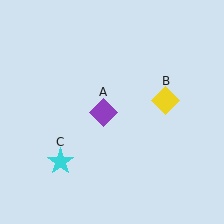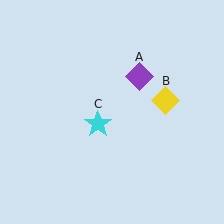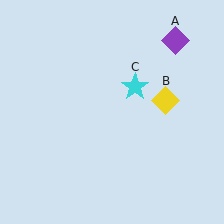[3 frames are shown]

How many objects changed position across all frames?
2 objects changed position: purple diamond (object A), cyan star (object C).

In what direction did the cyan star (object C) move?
The cyan star (object C) moved up and to the right.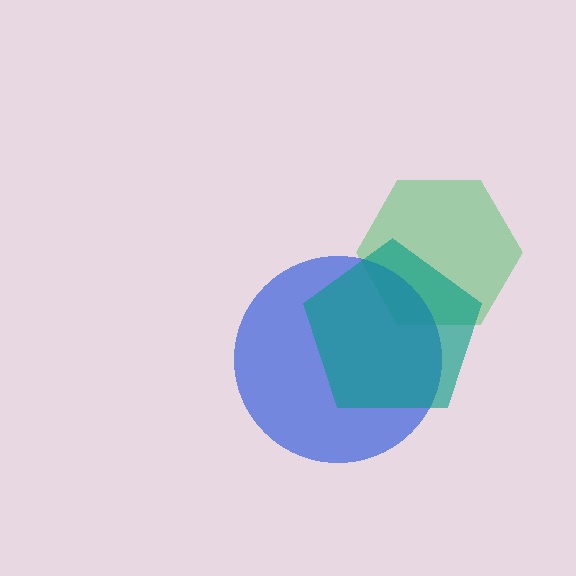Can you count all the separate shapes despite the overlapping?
Yes, there are 3 separate shapes.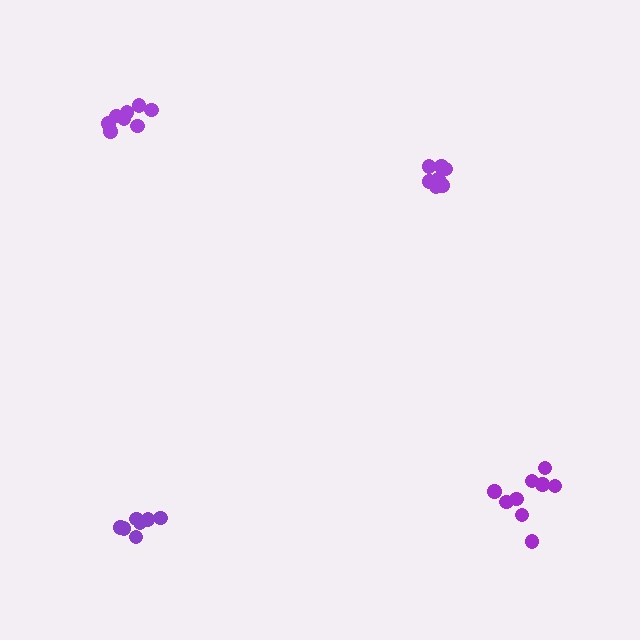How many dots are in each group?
Group 1: 8 dots, Group 2: 8 dots, Group 3: 7 dots, Group 4: 9 dots (32 total).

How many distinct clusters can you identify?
There are 4 distinct clusters.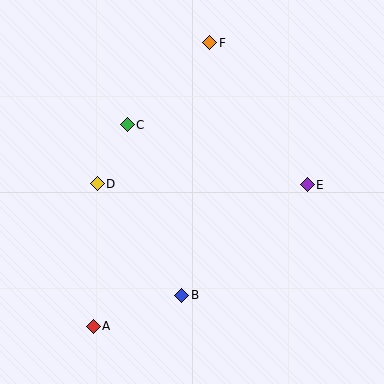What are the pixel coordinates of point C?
Point C is at (127, 125).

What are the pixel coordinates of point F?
Point F is at (210, 43).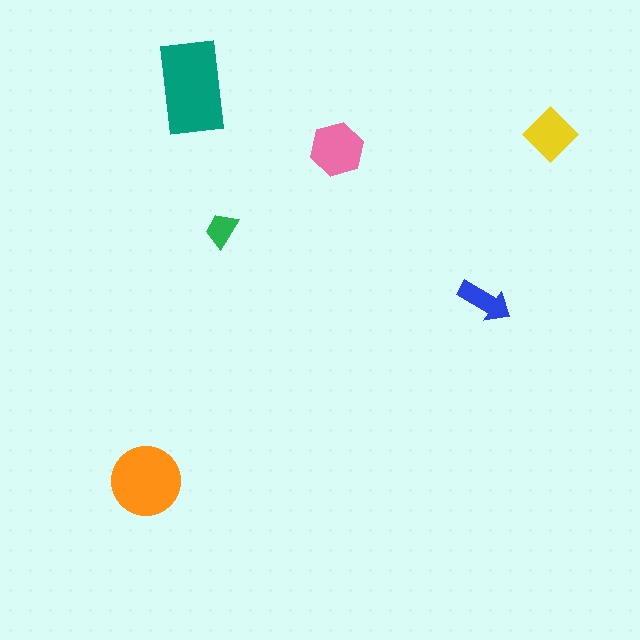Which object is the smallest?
The green trapezoid.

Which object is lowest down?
The orange circle is bottommost.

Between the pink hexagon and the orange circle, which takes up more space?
The orange circle.